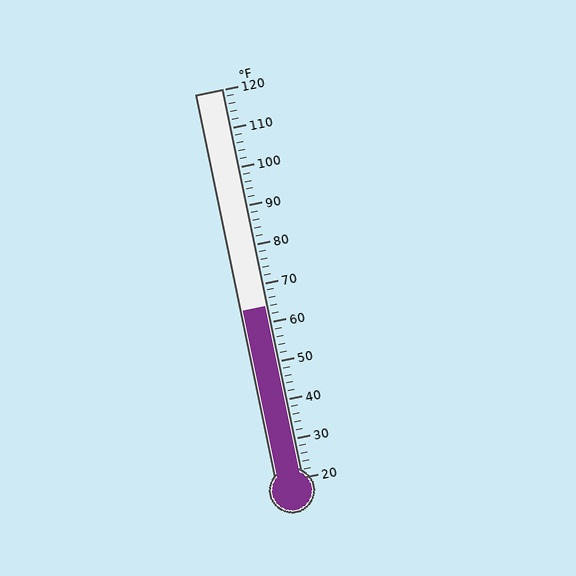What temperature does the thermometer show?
The thermometer shows approximately 64°F.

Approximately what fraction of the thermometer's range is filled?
The thermometer is filled to approximately 45% of its range.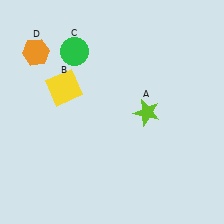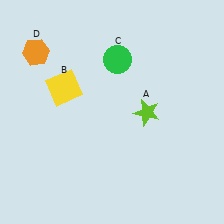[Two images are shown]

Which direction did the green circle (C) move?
The green circle (C) moved right.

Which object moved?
The green circle (C) moved right.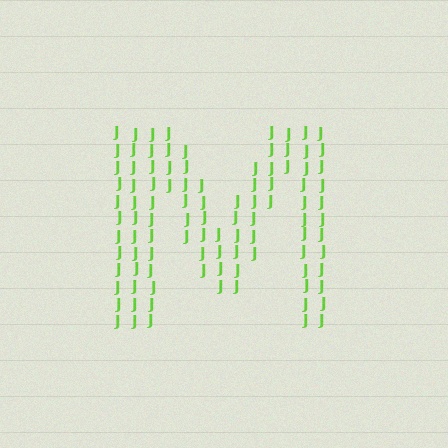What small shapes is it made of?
It is made of small letter J's.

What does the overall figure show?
The overall figure shows the letter M.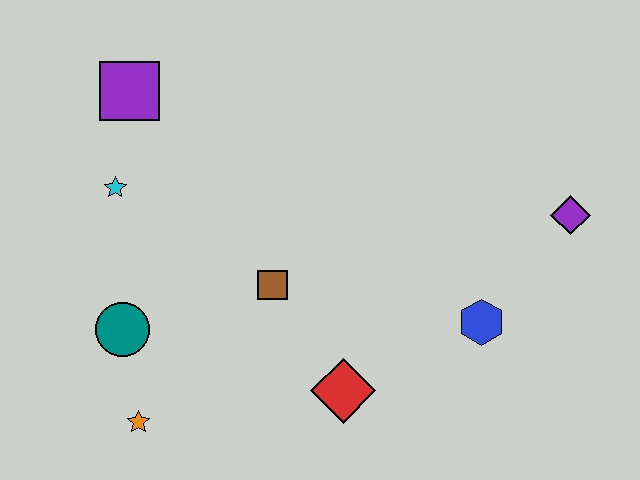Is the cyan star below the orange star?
No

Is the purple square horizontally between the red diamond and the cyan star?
Yes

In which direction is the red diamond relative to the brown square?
The red diamond is below the brown square.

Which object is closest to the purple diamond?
The blue hexagon is closest to the purple diamond.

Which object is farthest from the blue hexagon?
The purple square is farthest from the blue hexagon.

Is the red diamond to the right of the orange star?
Yes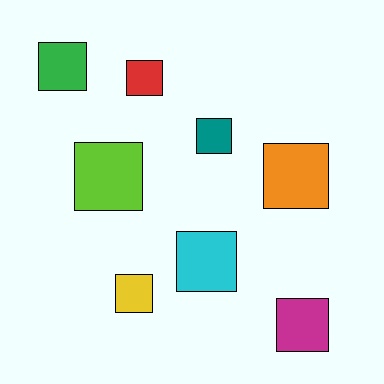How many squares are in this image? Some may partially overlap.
There are 8 squares.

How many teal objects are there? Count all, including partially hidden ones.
There is 1 teal object.